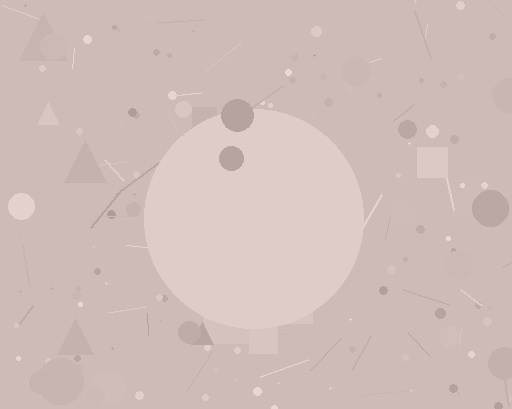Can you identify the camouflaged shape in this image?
The camouflaged shape is a circle.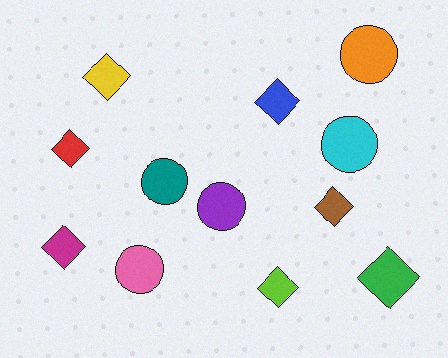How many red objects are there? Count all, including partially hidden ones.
There is 1 red object.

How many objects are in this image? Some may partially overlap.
There are 12 objects.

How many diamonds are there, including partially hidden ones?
There are 7 diamonds.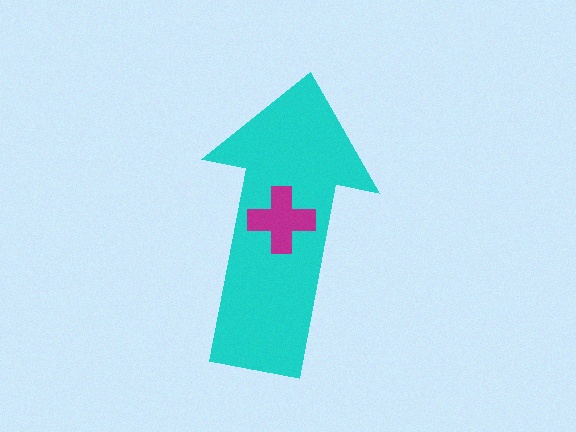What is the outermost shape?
The cyan arrow.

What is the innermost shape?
The magenta cross.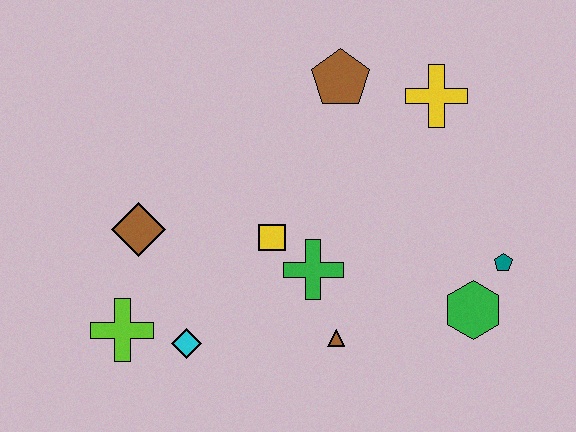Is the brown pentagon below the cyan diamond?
No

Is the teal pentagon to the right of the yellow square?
Yes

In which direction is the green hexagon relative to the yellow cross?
The green hexagon is below the yellow cross.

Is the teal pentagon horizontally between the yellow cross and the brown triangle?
No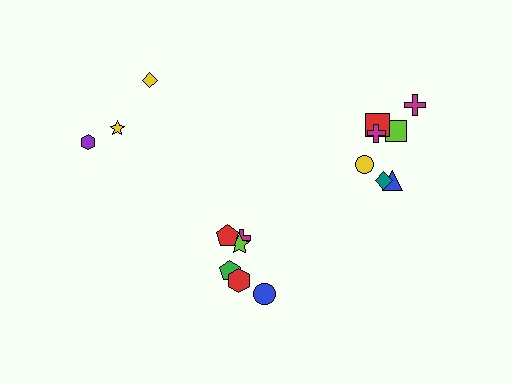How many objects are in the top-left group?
There are 3 objects.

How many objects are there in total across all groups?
There are 16 objects.